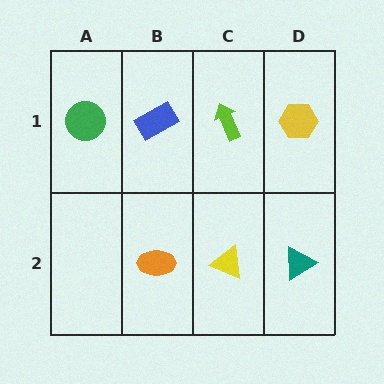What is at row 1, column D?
A yellow hexagon.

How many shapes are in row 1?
4 shapes.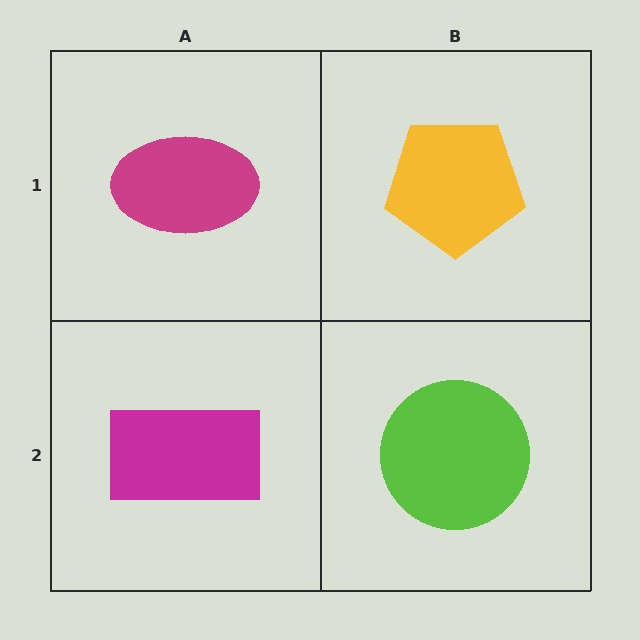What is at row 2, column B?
A lime circle.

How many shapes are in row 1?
2 shapes.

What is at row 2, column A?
A magenta rectangle.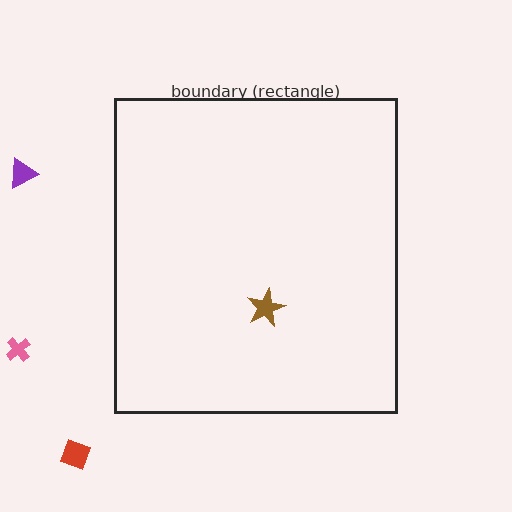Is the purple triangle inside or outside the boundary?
Outside.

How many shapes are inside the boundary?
1 inside, 3 outside.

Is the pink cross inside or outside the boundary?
Outside.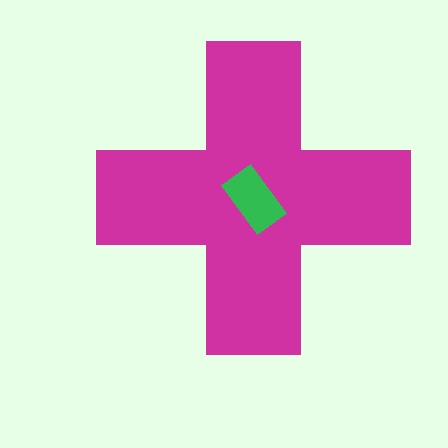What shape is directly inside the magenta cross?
The green rectangle.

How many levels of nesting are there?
2.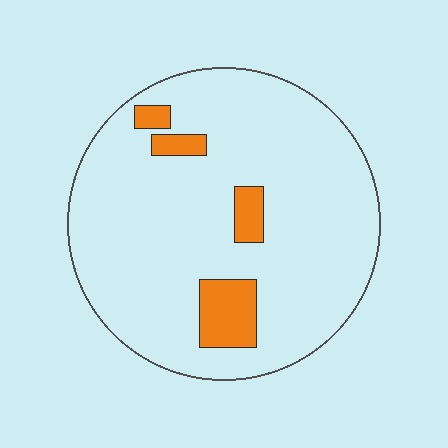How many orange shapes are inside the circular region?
4.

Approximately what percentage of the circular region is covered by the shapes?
Approximately 10%.